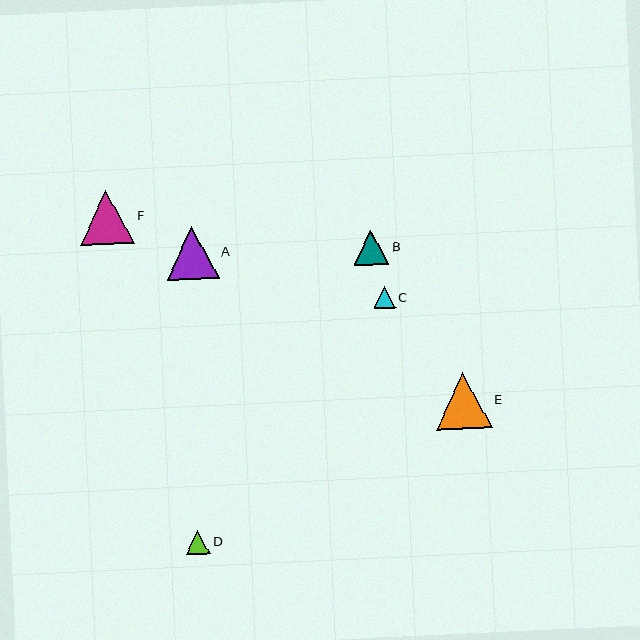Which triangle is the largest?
Triangle E is the largest with a size of approximately 55 pixels.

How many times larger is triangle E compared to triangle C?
Triangle E is approximately 2.6 times the size of triangle C.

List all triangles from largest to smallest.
From largest to smallest: E, F, A, B, D, C.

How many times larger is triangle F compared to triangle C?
Triangle F is approximately 2.5 times the size of triangle C.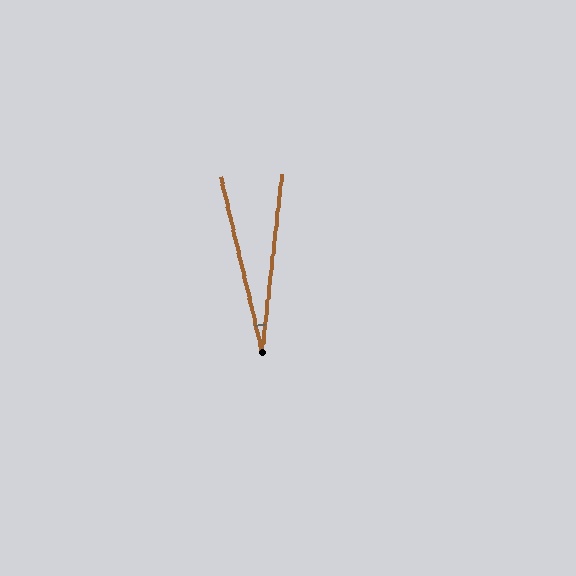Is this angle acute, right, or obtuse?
It is acute.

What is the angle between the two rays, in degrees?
Approximately 19 degrees.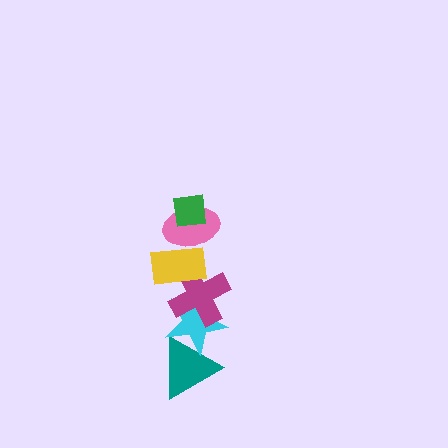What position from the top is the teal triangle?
The teal triangle is 6th from the top.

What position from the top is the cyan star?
The cyan star is 5th from the top.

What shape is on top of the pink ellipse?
The green square is on top of the pink ellipse.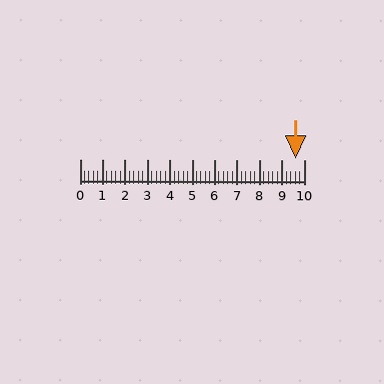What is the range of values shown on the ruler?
The ruler shows values from 0 to 10.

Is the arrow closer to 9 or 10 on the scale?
The arrow is closer to 10.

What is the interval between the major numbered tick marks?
The major tick marks are spaced 1 units apart.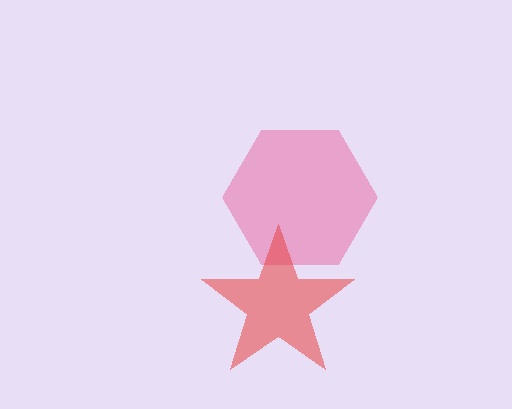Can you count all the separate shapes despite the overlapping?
Yes, there are 2 separate shapes.